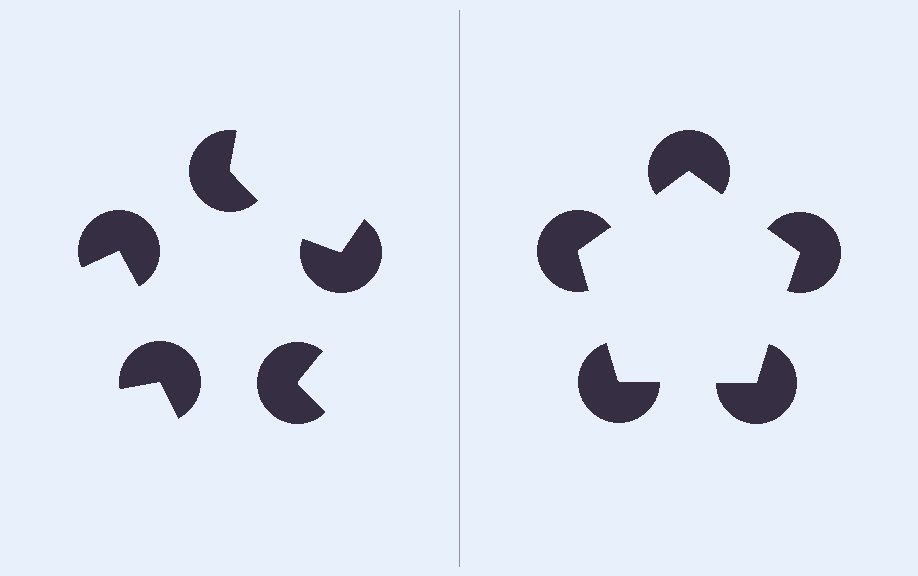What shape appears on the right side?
An illusory pentagon.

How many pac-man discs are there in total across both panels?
10 — 5 on each side.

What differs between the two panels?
The pac-man discs are positioned identically on both sides; only the wedge orientations differ. On the right they align to a pentagon; on the left they are misaligned.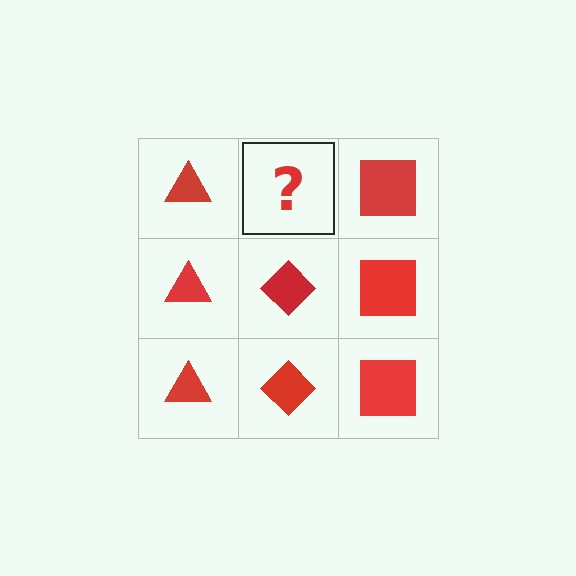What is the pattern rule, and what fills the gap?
The rule is that each column has a consistent shape. The gap should be filled with a red diamond.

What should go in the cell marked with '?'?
The missing cell should contain a red diamond.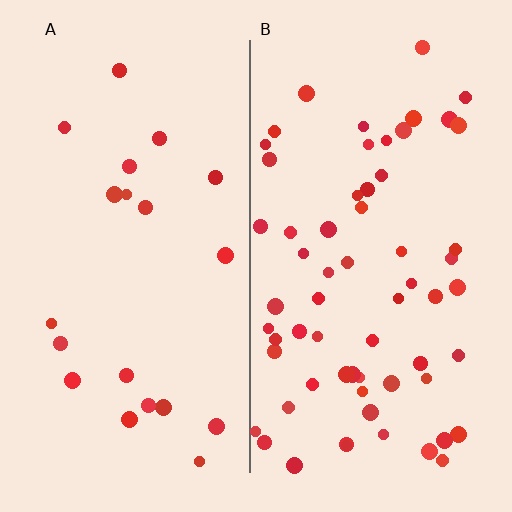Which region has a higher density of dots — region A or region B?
B (the right).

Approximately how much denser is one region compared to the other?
Approximately 3.1× — region B over region A.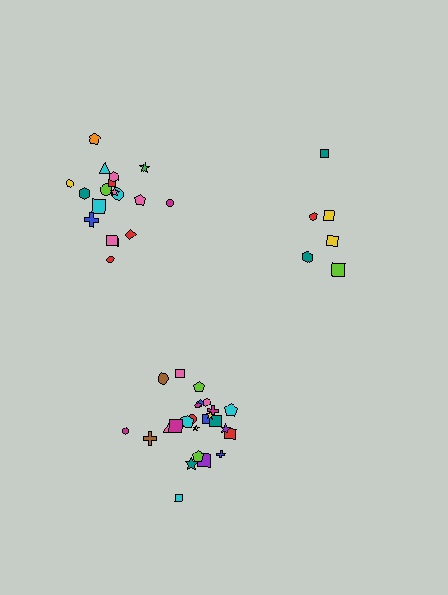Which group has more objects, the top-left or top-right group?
The top-left group.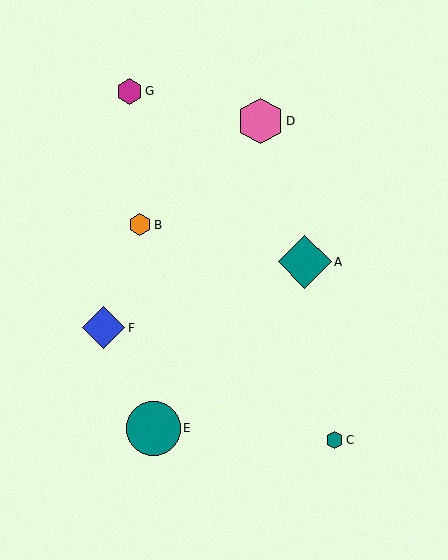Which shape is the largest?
The teal circle (labeled E) is the largest.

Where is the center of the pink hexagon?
The center of the pink hexagon is at (261, 121).